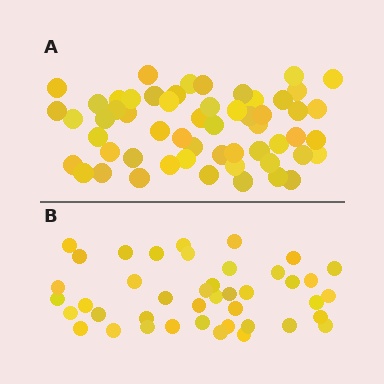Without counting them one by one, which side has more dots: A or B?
Region A (the top region) has more dots.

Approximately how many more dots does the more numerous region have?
Region A has approximately 15 more dots than region B.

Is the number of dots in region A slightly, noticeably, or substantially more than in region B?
Region A has noticeably more, but not dramatically so. The ratio is roughly 1.3 to 1.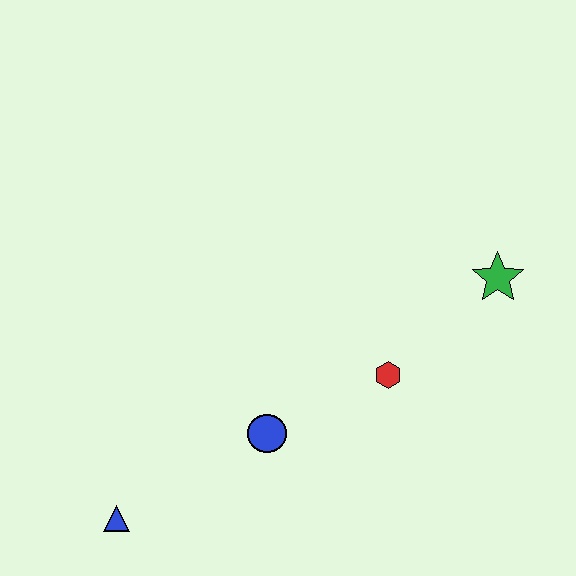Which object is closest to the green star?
The red hexagon is closest to the green star.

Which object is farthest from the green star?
The blue triangle is farthest from the green star.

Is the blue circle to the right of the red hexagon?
No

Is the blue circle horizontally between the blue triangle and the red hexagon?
Yes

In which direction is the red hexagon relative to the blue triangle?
The red hexagon is to the right of the blue triangle.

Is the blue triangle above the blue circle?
No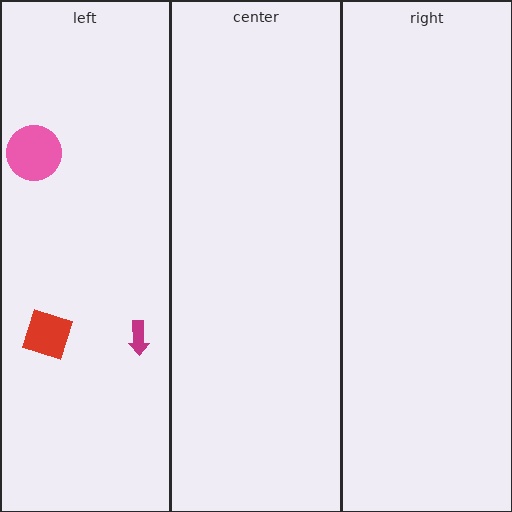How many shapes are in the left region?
3.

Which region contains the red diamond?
The left region.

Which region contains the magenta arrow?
The left region.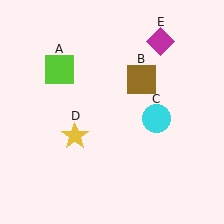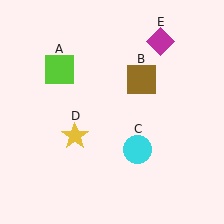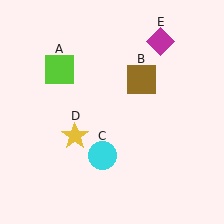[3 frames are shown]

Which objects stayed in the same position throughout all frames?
Lime square (object A) and brown square (object B) and yellow star (object D) and magenta diamond (object E) remained stationary.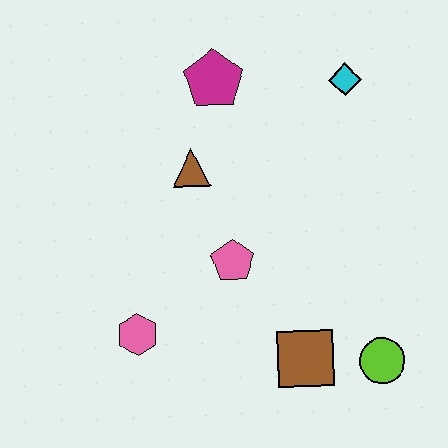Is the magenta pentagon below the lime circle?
No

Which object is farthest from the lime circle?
The magenta pentagon is farthest from the lime circle.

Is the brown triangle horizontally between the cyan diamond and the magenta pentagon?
No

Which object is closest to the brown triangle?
The magenta pentagon is closest to the brown triangle.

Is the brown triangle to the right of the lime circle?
No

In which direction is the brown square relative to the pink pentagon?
The brown square is below the pink pentagon.